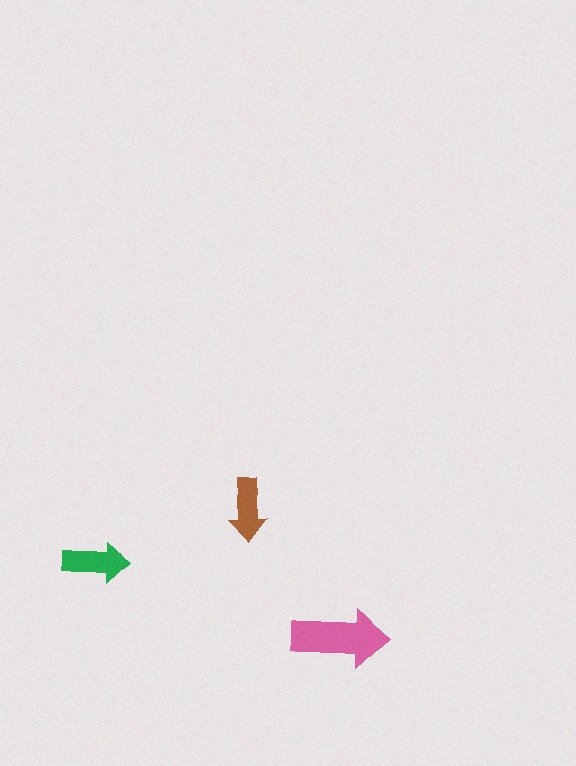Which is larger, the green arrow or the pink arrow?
The pink one.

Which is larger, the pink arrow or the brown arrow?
The pink one.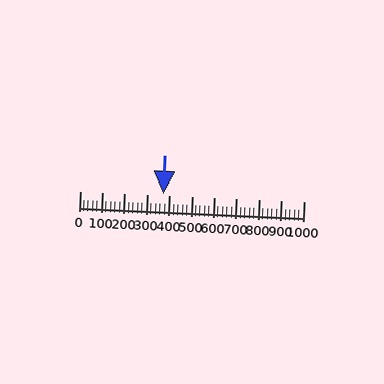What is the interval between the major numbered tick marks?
The major tick marks are spaced 100 units apart.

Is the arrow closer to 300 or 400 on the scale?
The arrow is closer to 400.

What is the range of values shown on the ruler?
The ruler shows values from 0 to 1000.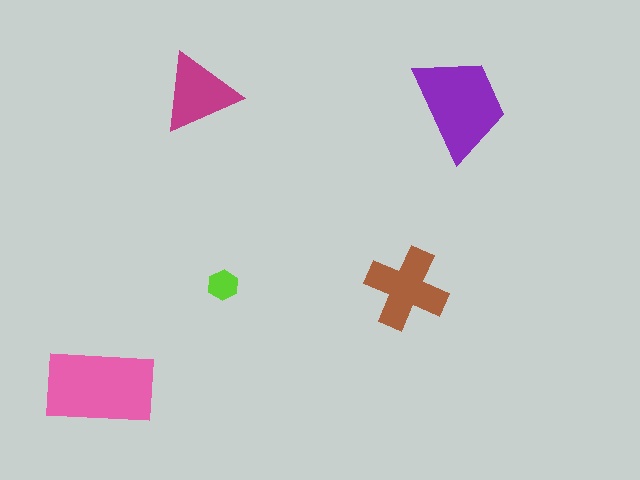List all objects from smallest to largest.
The lime hexagon, the magenta triangle, the brown cross, the purple trapezoid, the pink rectangle.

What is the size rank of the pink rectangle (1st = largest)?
1st.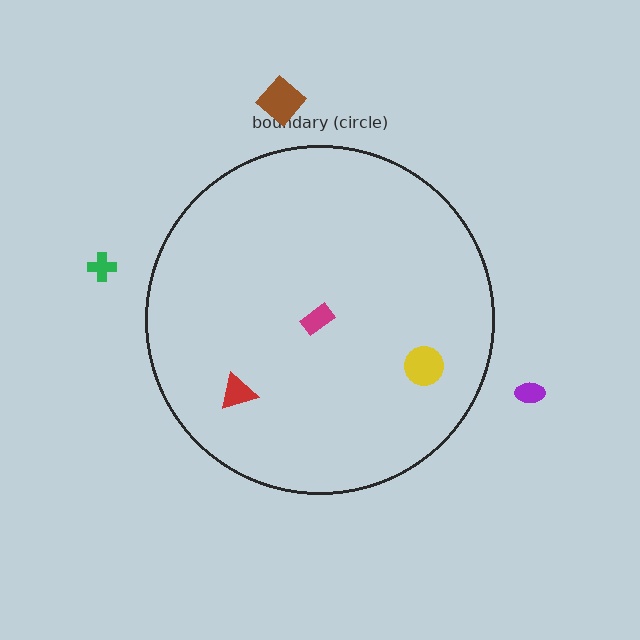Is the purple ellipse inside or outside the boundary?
Outside.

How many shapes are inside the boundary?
3 inside, 3 outside.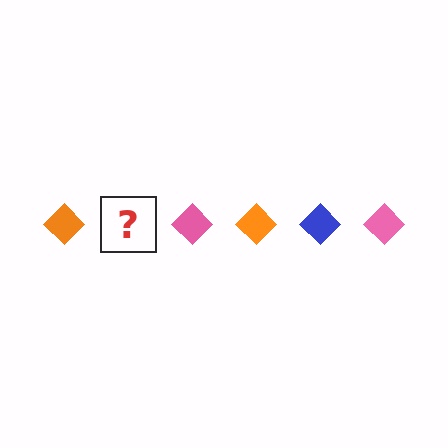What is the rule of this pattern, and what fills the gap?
The rule is that the pattern cycles through orange, blue, pink diamonds. The gap should be filled with a blue diamond.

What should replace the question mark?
The question mark should be replaced with a blue diamond.